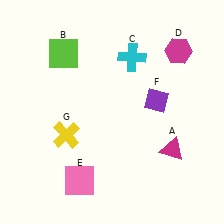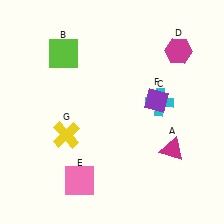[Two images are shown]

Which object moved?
The cyan cross (C) moved down.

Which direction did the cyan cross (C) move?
The cyan cross (C) moved down.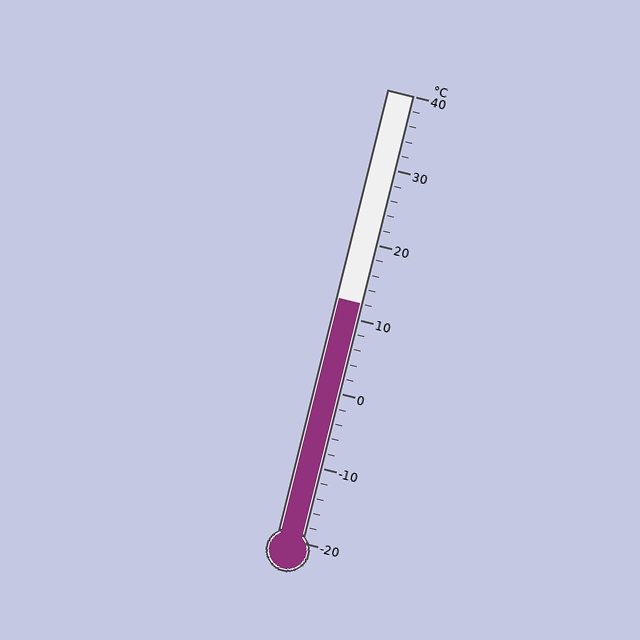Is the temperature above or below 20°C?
The temperature is below 20°C.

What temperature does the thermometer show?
The thermometer shows approximately 12°C.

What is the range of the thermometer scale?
The thermometer scale ranges from -20°C to 40°C.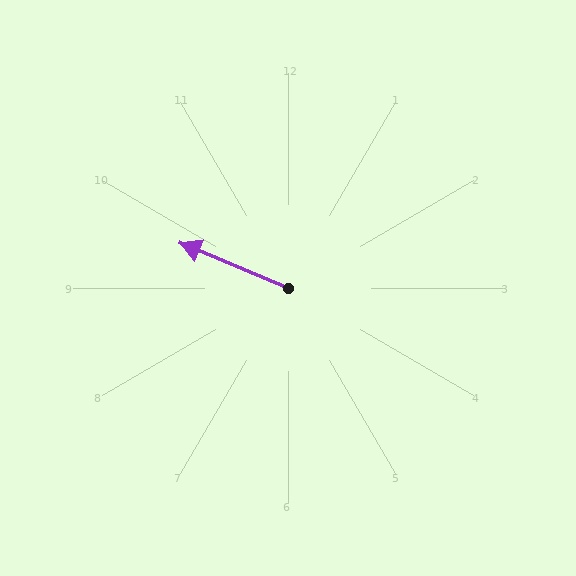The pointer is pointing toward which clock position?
Roughly 10 o'clock.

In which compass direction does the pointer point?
Northwest.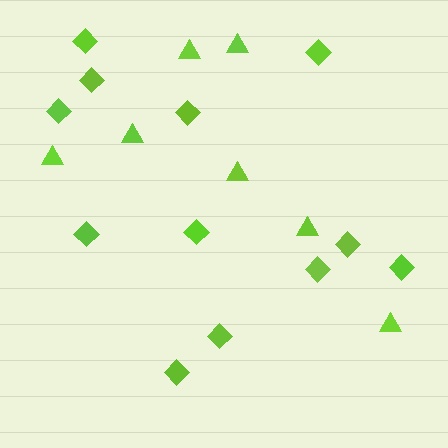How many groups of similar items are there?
There are 2 groups: one group of triangles (7) and one group of diamonds (12).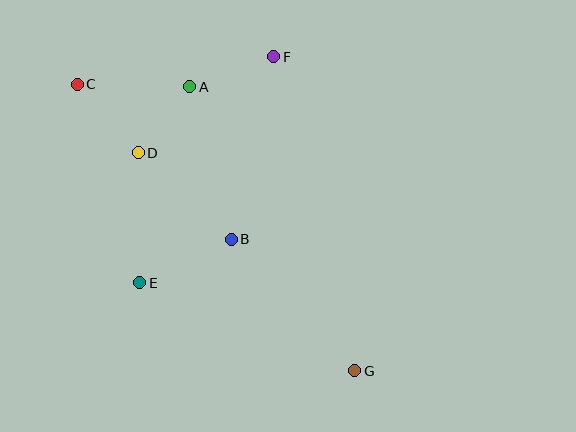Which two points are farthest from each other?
Points C and G are farthest from each other.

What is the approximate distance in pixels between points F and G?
The distance between F and G is approximately 324 pixels.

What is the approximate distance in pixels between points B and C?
The distance between B and C is approximately 218 pixels.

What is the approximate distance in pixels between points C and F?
The distance between C and F is approximately 199 pixels.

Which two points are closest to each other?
Points A and D are closest to each other.